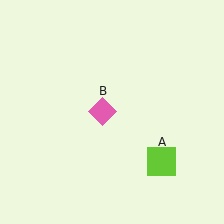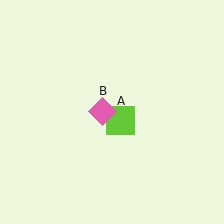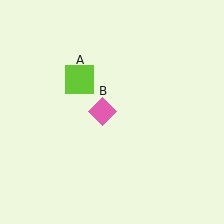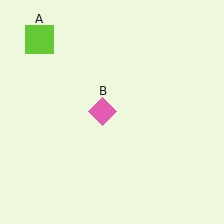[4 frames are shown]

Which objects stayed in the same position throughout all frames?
Pink diamond (object B) remained stationary.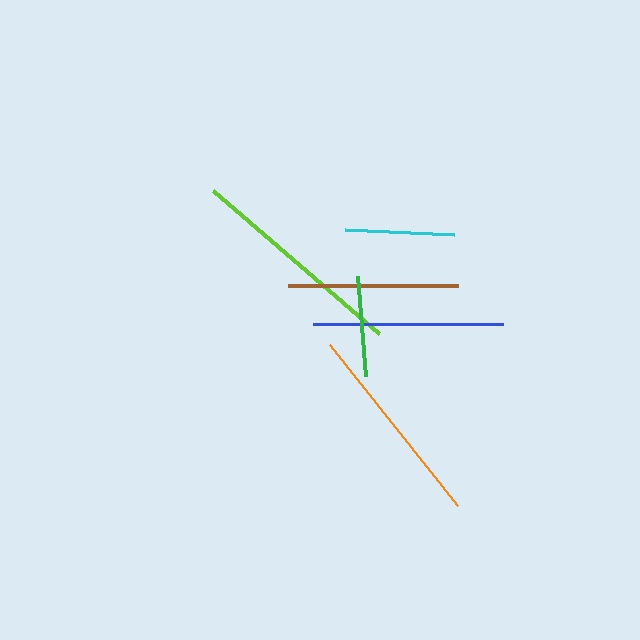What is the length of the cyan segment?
The cyan segment is approximately 110 pixels long.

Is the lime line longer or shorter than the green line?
The lime line is longer than the green line.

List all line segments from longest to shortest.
From longest to shortest: lime, orange, blue, brown, cyan, green.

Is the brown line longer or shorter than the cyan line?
The brown line is longer than the cyan line.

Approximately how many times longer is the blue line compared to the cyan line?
The blue line is approximately 1.7 times the length of the cyan line.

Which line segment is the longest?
The lime line is the longest at approximately 219 pixels.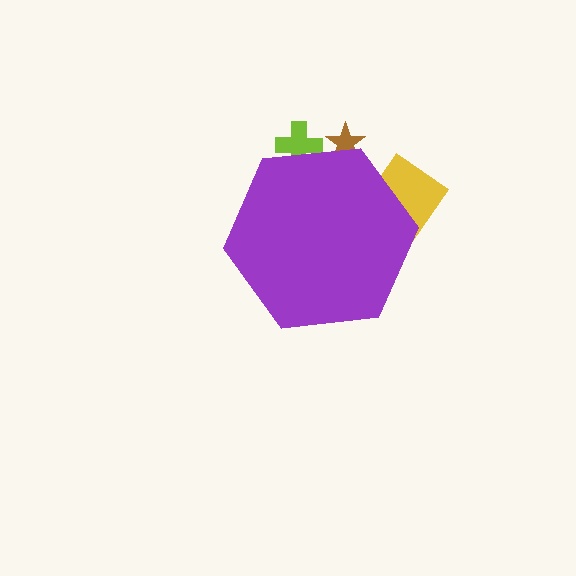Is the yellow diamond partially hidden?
Yes, the yellow diamond is partially hidden behind the purple hexagon.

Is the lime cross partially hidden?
Yes, the lime cross is partially hidden behind the purple hexagon.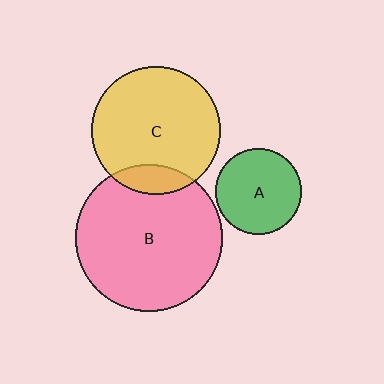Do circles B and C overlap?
Yes.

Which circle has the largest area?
Circle B (pink).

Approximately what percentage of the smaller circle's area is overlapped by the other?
Approximately 15%.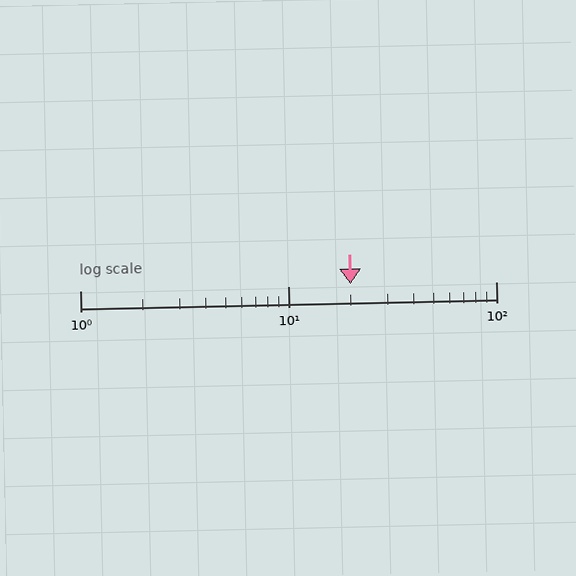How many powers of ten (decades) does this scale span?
The scale spans 2 decades, from 1 to 100.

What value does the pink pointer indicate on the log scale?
The pointer indicates approximately 20.